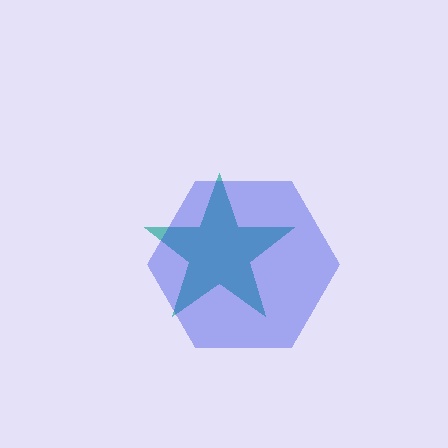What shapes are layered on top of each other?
The layered shapes are: a teal star, a blue hexagon.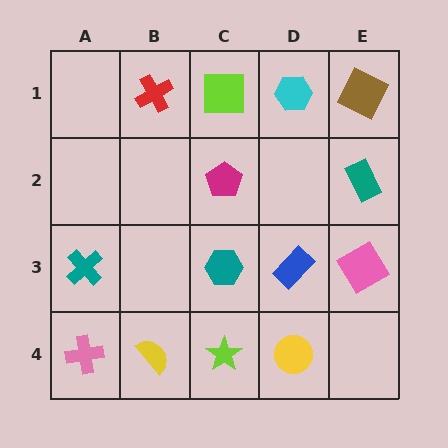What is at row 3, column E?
A pink diamond.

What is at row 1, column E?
A brown square.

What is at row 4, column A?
A pink cross.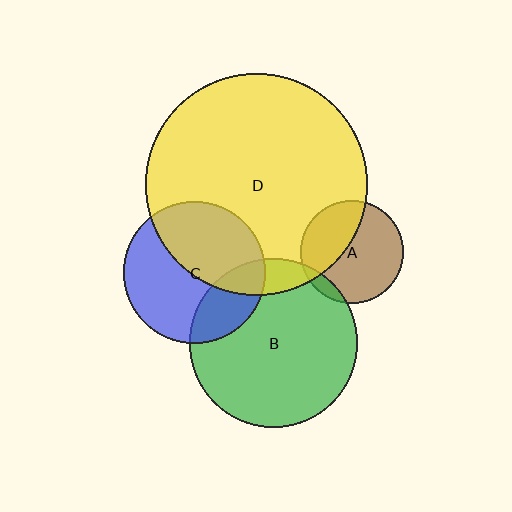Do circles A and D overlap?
Yes.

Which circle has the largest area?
Circle D (yellow).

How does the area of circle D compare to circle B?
Approximately 1.7 times.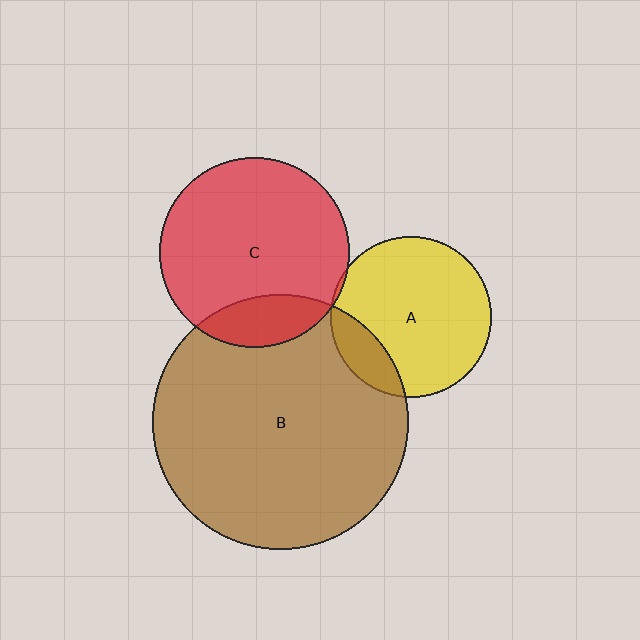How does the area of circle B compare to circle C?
Approximately 1.8 times.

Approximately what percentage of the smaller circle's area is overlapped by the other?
Approximately 15%.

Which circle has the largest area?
Circle B (brown).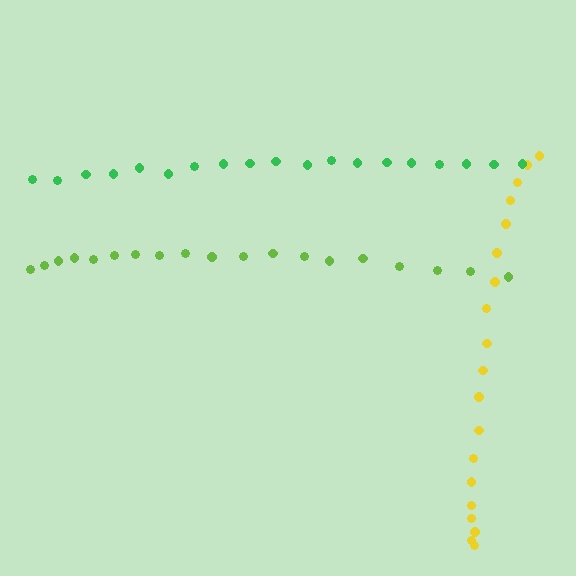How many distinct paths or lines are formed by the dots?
There are 3 distinct paths.